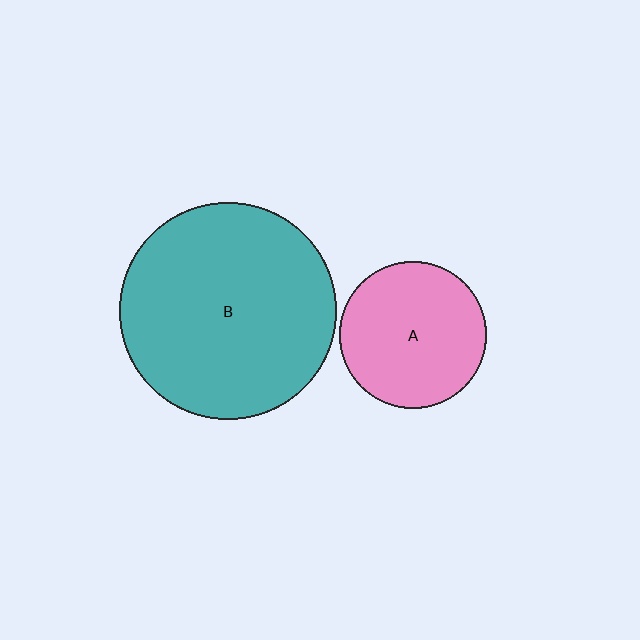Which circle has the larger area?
Circle B (teal).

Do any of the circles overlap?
No, none of the circles overlap.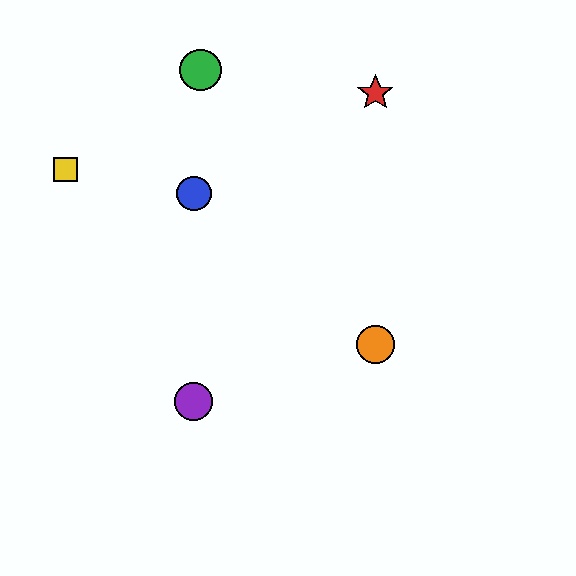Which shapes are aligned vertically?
The red star, the orange circle are aligned vertically.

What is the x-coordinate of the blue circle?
The blue circle is at x≈194.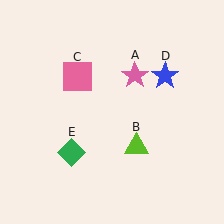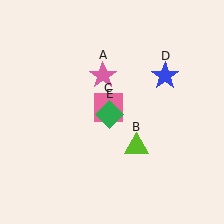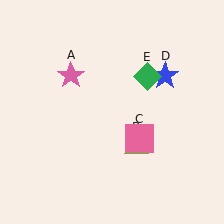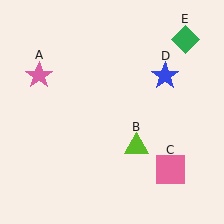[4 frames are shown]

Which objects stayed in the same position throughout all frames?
Lime triangle (object B) and blue star (object D) remained stationary.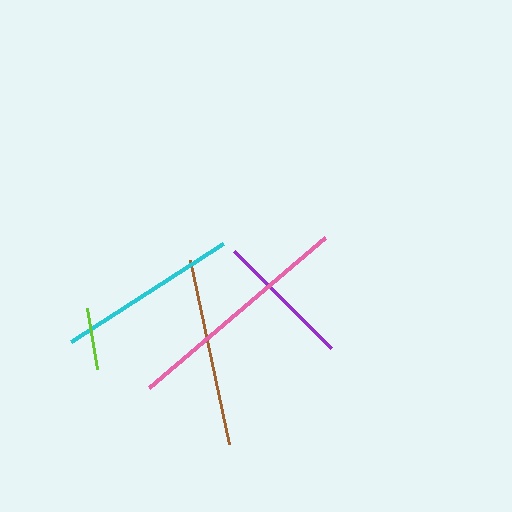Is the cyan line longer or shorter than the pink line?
The pink line is longer than the cyan line.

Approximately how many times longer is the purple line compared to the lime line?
The purple line is approximately 2.2 times the length of the lime line.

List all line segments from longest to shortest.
From longest to shortest: pink, brown, cyan, purple, lime.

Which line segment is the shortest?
The lime line is the shortest at approximately 62 pixels.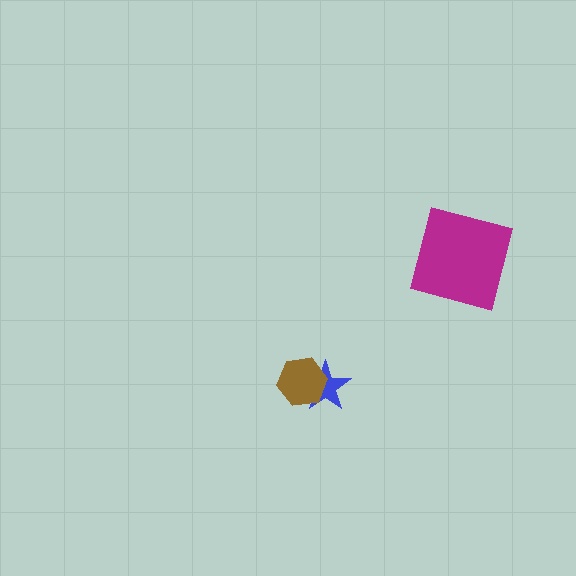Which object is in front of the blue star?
The brown hexagon is in front of the blue star.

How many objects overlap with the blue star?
1 object overlaps with the blue star.